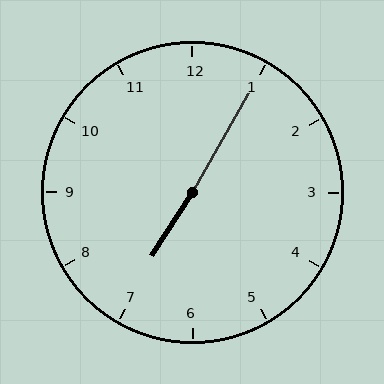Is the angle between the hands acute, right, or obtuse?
It is obtuse.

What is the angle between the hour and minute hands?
Approximately 178 degrees.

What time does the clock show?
7:05.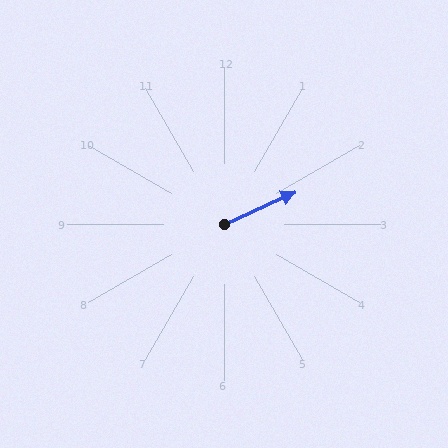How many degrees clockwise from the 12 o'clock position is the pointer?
Approximately 65 degrees.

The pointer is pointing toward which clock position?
Roughly 2 o'clock.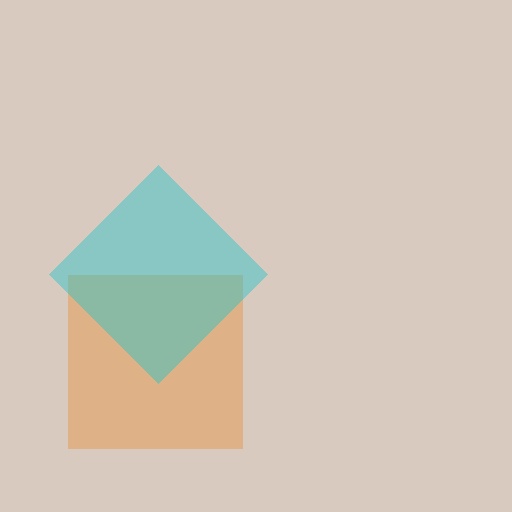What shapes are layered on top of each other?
The layered shapes are: an orange square, a cyan diamond.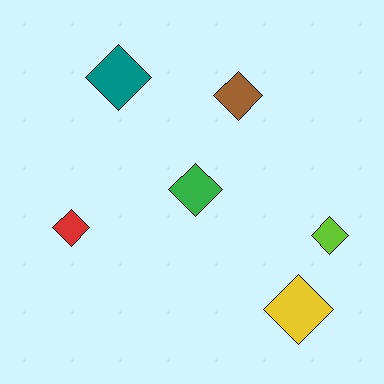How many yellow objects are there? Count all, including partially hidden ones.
There is 1 yellow object.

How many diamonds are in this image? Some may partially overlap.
There are 6 diamonds.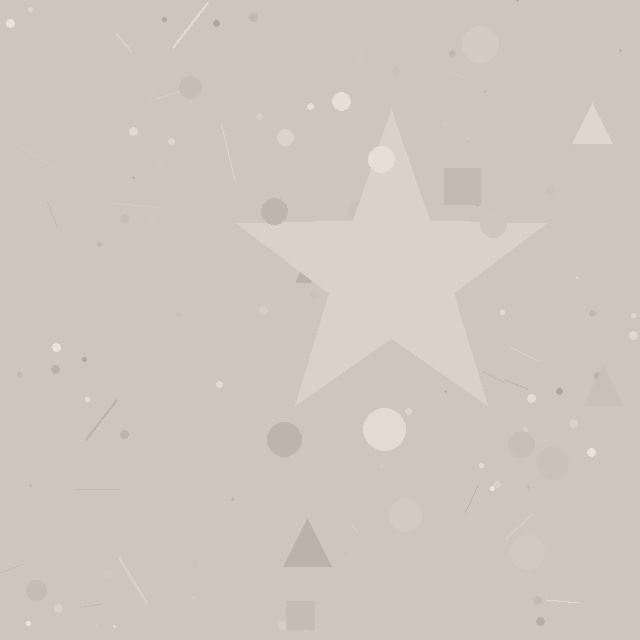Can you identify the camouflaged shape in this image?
The camouflaged shape is a star.